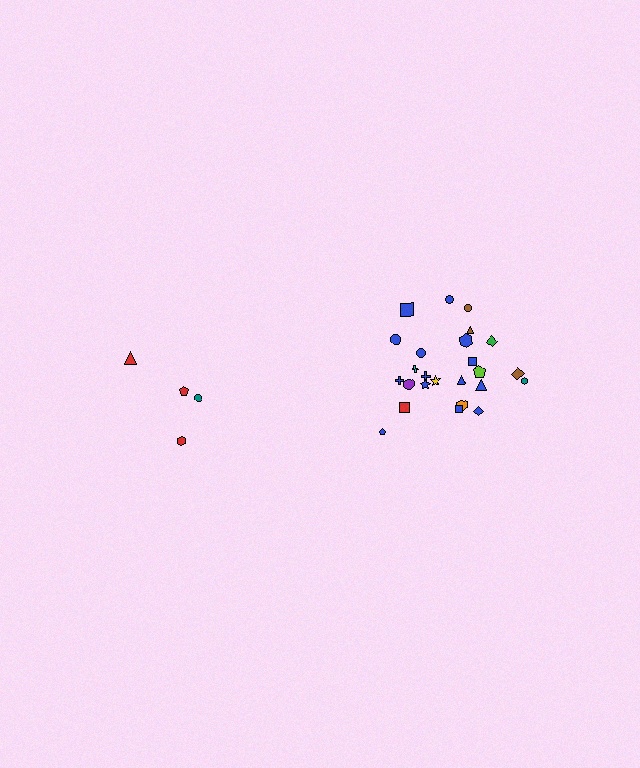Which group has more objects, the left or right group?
The right group.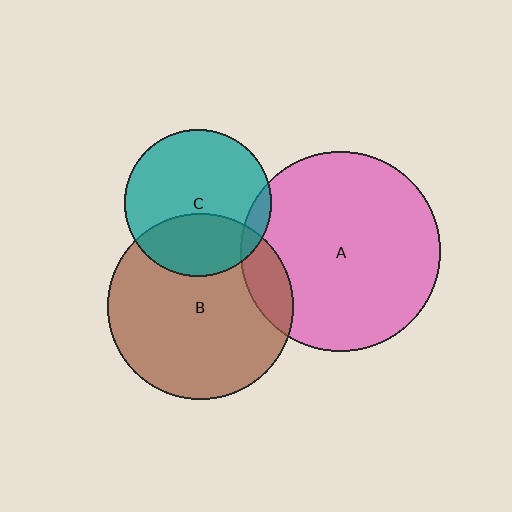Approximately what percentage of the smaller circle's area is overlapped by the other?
Approximately 10%.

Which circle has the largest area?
Circle A (pink).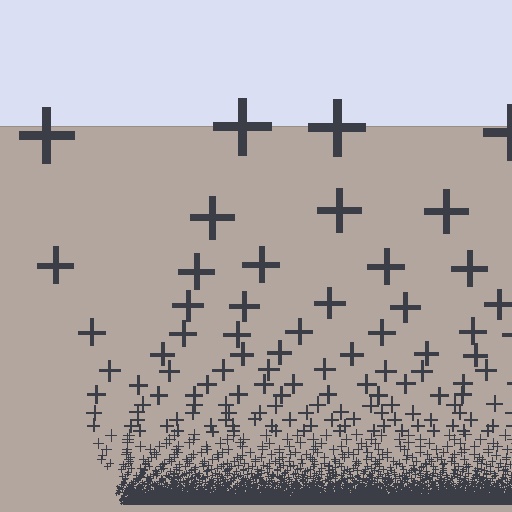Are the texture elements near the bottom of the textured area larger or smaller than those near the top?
Smaller. The gradient is inverted — elements near the bottom are smaller and denser.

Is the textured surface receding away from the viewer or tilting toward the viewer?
The surface appears to tilt toward the viewer. Texture elements get larger and sparser toward the top.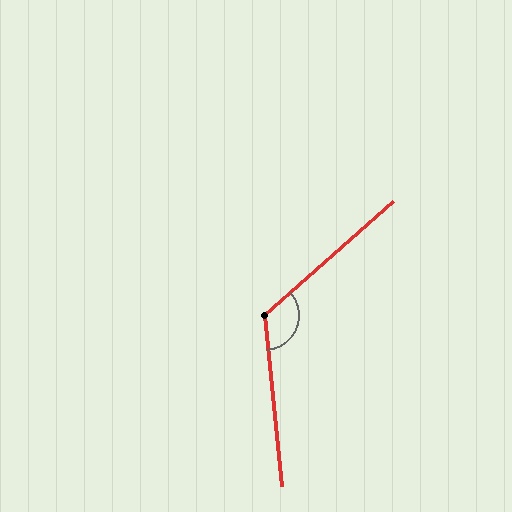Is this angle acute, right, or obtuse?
It is obtuse.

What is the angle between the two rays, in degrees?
Approximately 126 degrees.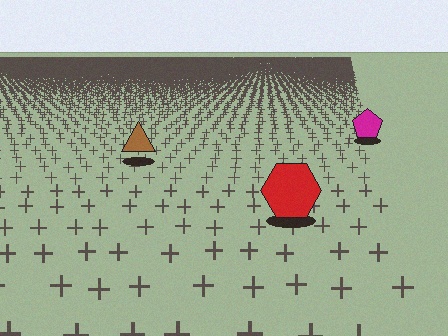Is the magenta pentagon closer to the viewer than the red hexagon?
No. The red hexagon is closer — you can tell from the texture gradient: the ground texture is coarser near it.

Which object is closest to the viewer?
The red hexagon is closest. The texture marks near it are larger and more spread out.